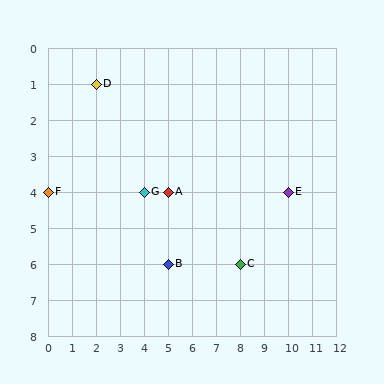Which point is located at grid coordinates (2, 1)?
Point D is at (2, 1).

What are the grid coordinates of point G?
Point G is at grid coordinates (4, 4).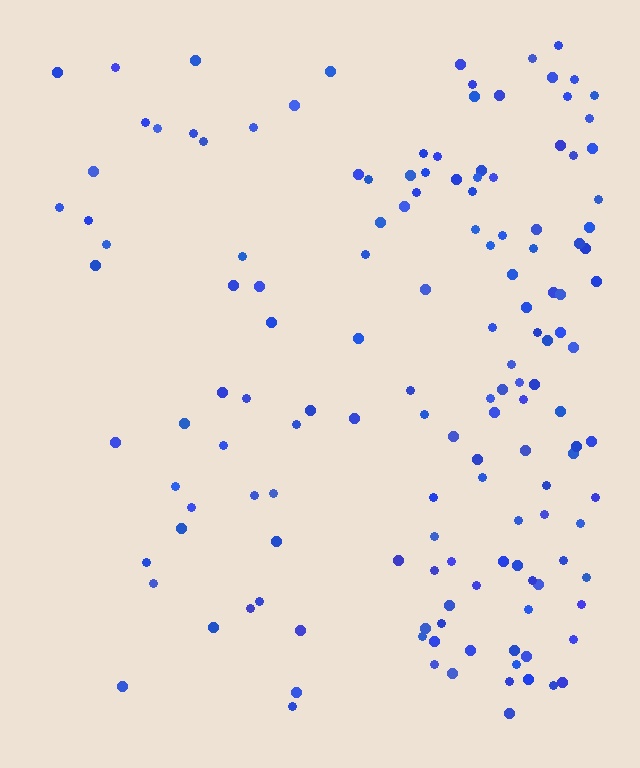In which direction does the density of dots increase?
From left to right, with the right side densest.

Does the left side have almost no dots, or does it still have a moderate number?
Still a moderate number, just noticeably fewer than the right.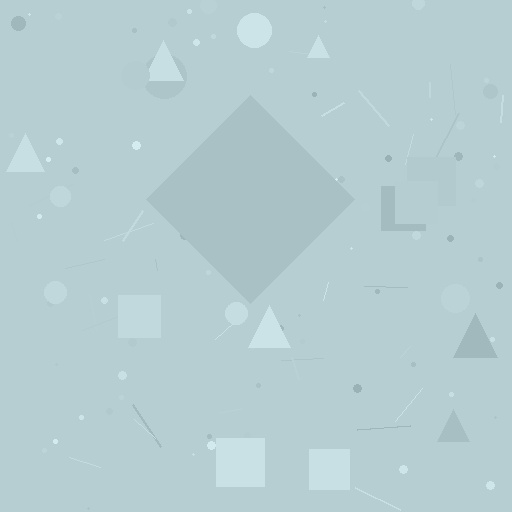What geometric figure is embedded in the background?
A diamond is embedded in the background.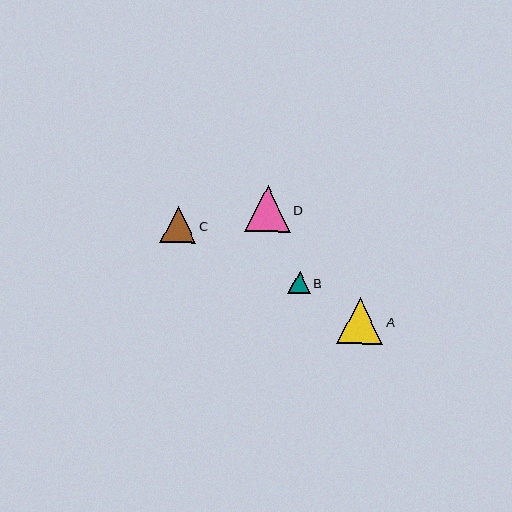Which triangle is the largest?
Triangle A is the largest with a size of approximately 46 pixels.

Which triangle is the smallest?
Triangle B is the smallest with a size of approximately 22 pixels.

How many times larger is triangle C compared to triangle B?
Triangle C is approximately 1.6 times the size of triangle B.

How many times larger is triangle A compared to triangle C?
Triangle A is approximately 1.3 times the size of triangle C.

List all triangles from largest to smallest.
From largest to smallest: A, D, C, B.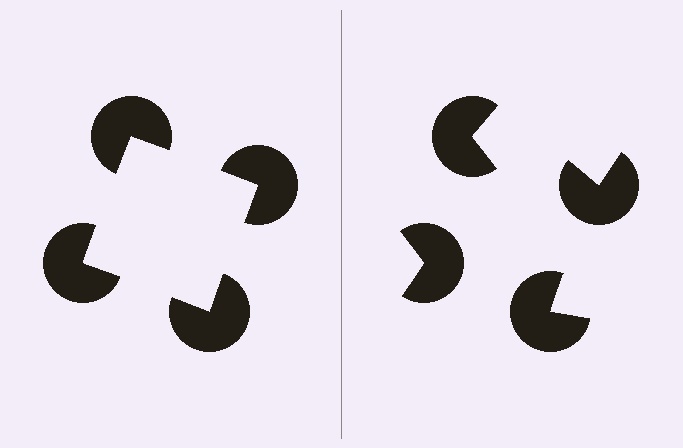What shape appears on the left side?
An illusory square.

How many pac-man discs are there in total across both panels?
8 — 4 on each side.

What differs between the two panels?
The pac-man discs are positioned identically on both sides; only the wedge orientations differ. On the left they align to a square; on the right they are misaligned.